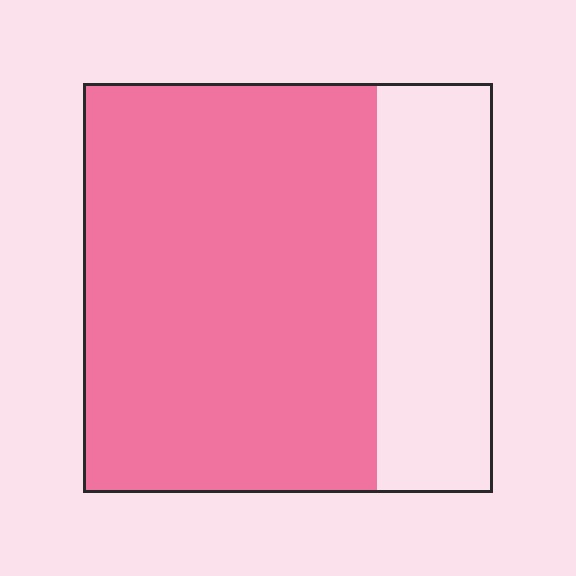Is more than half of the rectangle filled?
Yes.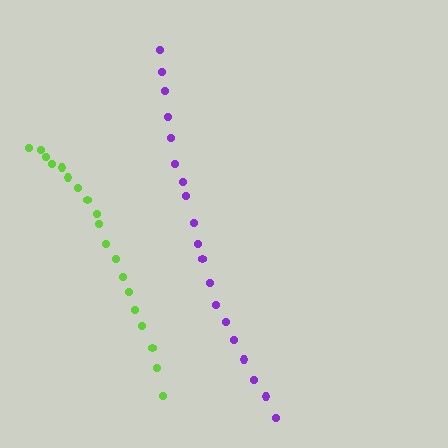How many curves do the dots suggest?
There are 2 distinct paths.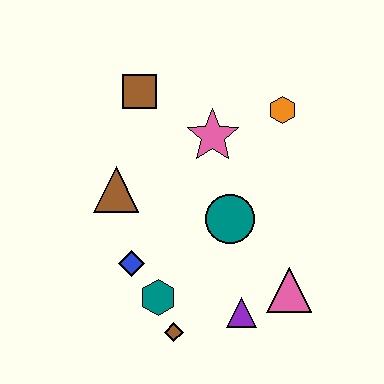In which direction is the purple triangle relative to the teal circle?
The purple triangle is below the teal circle.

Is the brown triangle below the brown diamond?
No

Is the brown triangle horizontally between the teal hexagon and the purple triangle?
No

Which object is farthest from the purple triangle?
The brown square is farthest from the purple triangle.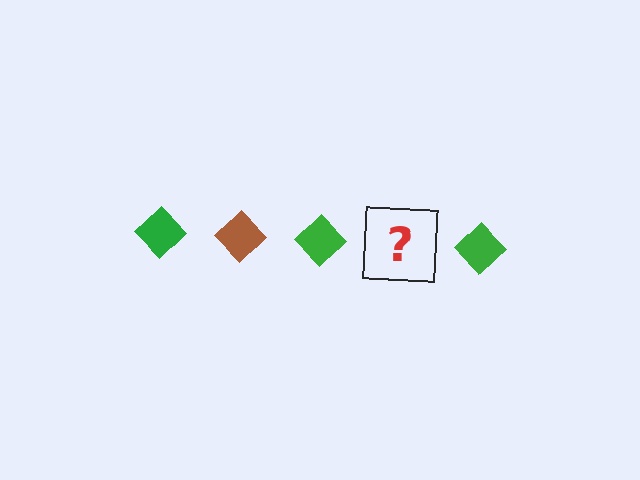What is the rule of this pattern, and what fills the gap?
The rule is that the pattern cycles through green, brown diamonds. The gap should be filled with a brown diamond.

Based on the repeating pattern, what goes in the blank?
The blank should be a brown diamond.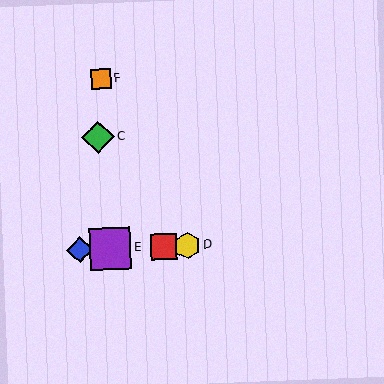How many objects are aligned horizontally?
4 objects (A, B, D, E) are aligned horizontally.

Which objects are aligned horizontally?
Objects A, B, D, E are aligned horizontally.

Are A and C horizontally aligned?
No, A is at y≈247 and C is at y≈137.